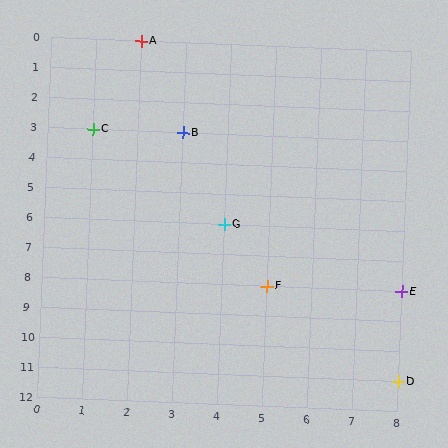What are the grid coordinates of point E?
Point E is at grid coordinates (8, 8).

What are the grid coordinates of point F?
Point F is at grid coordinates (5, 8).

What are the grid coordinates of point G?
Point G is at grid coordinates (4, 6).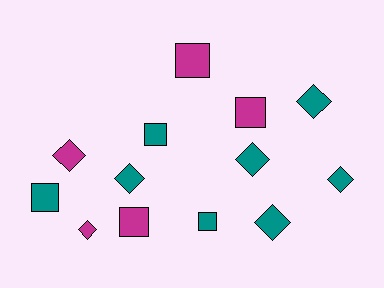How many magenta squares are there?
There are 3 magenta squares.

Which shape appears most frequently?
Diamond, with 7 objects.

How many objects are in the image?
There are 13 objects.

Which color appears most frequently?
Teal, with 8 objects.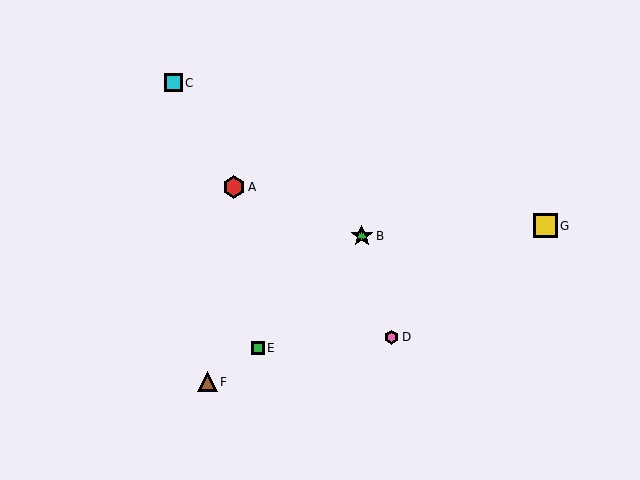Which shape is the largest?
The yellow square (labeled G) is the largest.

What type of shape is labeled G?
Shape G is a yellow square.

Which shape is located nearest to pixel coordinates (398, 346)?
The pink hexagon (labeled D) at (391, 337) is nearest to that location.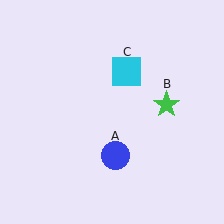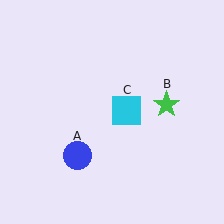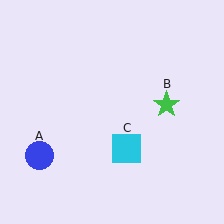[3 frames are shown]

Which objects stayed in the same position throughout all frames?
Green star (object B) remained stationary.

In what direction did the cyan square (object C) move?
The cyan square (object C) moved down.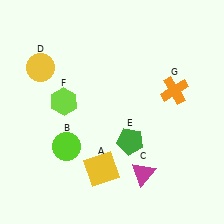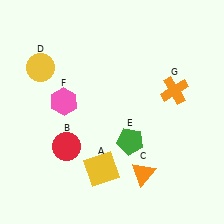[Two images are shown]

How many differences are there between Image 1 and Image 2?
There are 3 differences between the two images.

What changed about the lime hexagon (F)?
In Image 1, F is lime. In Image 2, it changed to pink.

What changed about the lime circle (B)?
In Image 1, B is lime. In Image 2, it changed to red.